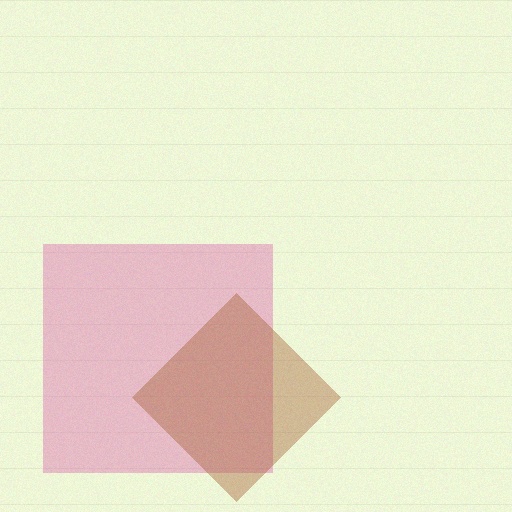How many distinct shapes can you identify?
There are 2 distinct shapes: a pink square, a brown diamond.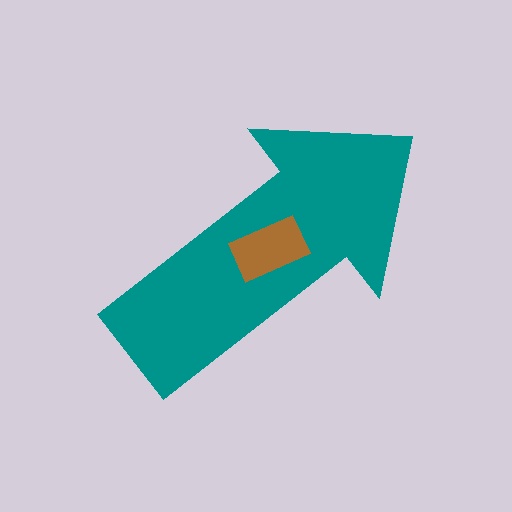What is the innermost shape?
The brown rectangle.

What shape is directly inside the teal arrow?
The brown rectangle.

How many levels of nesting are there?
2.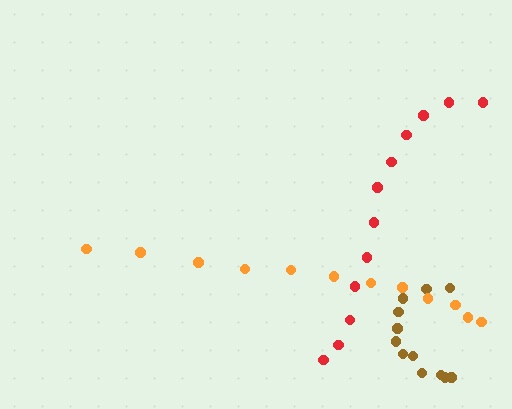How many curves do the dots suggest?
There are 3 distinct paths.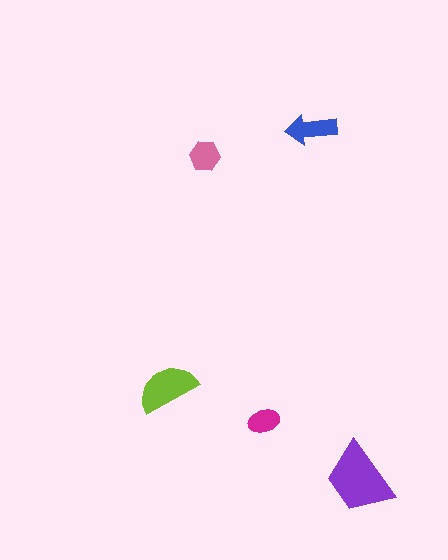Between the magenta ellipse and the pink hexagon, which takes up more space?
The pink hexagon.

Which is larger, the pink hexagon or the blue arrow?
The blue arrow.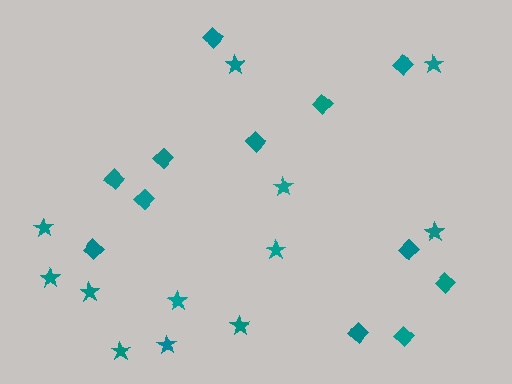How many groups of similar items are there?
There are 2 groups: one group of diamonds (12) and one group of stars (12).